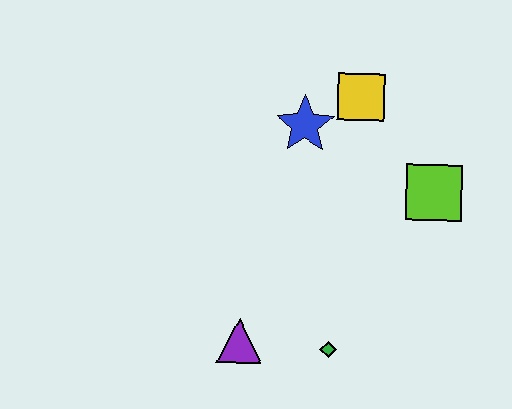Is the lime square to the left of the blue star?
No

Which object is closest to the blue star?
The yellow square is closest to the blue star.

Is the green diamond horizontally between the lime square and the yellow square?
No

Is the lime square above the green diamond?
Yes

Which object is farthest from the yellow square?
The purple triangle is farthest from the yellow square.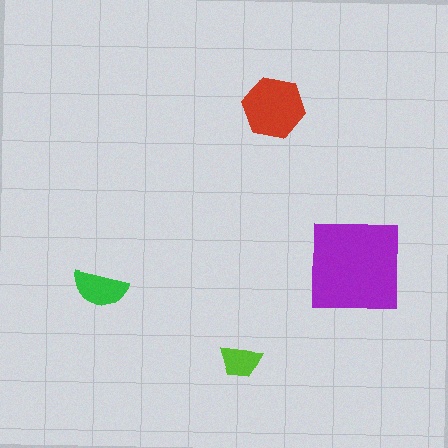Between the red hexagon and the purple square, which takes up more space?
The purple square.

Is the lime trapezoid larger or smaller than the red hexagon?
Smaller.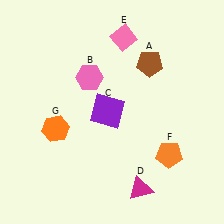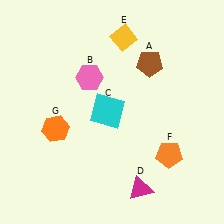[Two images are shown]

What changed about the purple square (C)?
In Image 1, C is purple. In Image 2, it changed to cyan.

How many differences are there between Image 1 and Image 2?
There are 2 differences between the two images.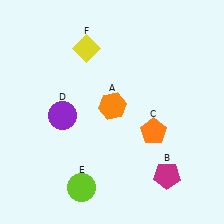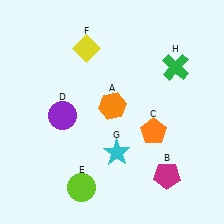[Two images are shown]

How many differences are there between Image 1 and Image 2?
There are 2 differences between the two images.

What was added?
A cyan star (G), a green cross (H) were added in Image 2.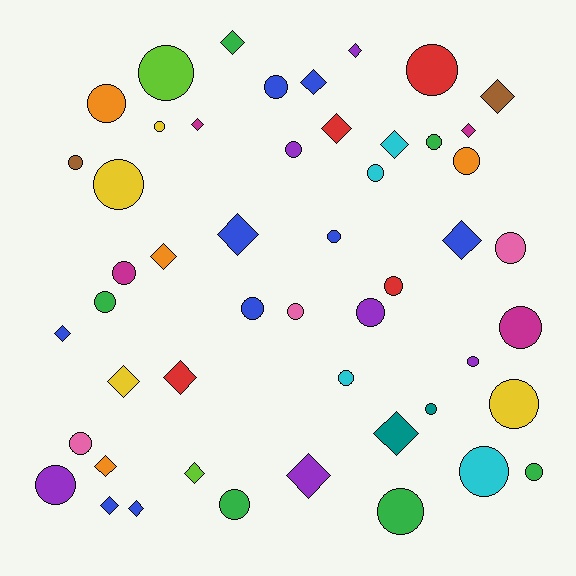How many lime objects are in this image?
There are 2 lime objects.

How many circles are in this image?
There are 30 circles.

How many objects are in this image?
There are 50 objects.